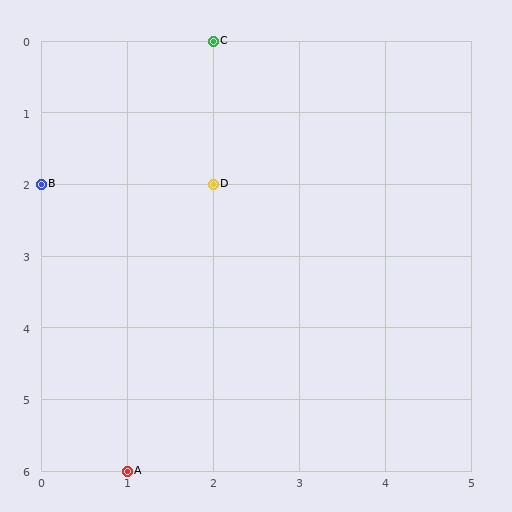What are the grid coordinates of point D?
Point D is at grid coordinates (2, 2).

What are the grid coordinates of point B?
Point B is at grid coordinates (0, 2).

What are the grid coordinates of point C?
Point C is at grid coordinates (2, 0).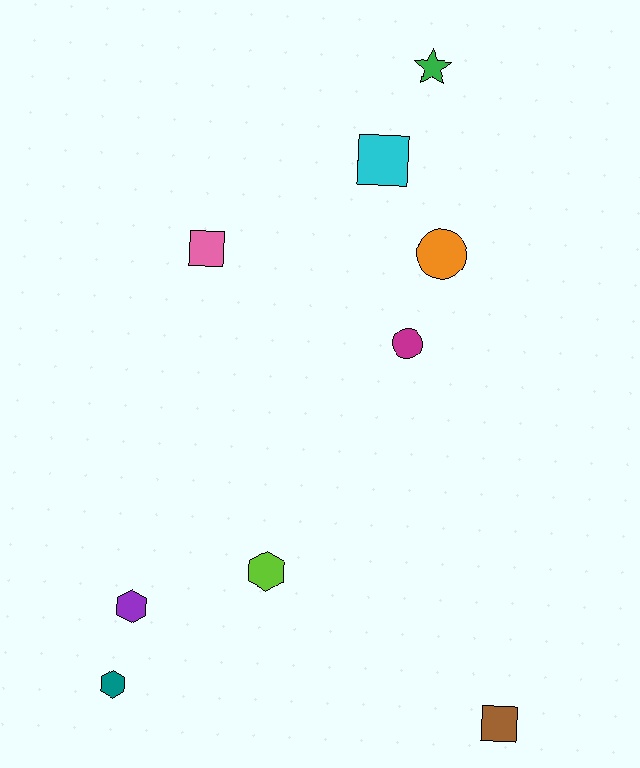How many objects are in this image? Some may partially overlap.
There are 9 objects.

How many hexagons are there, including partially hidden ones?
There are 3 hexagons.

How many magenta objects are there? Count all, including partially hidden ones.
There is 1 magenta object.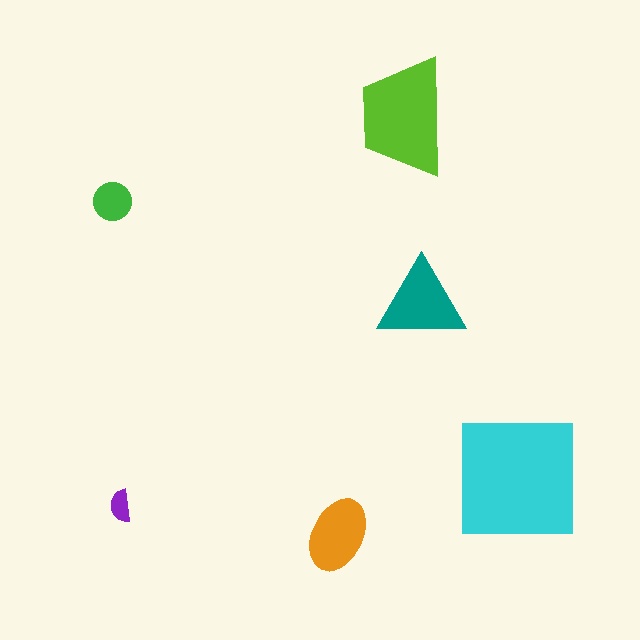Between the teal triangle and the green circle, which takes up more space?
The teal triangle.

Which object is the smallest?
The purple semicircle.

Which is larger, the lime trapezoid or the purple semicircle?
The lime trapezoid.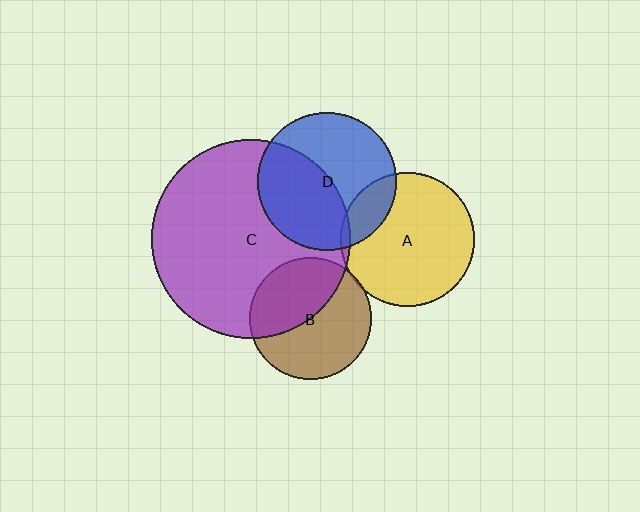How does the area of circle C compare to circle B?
Approximately 2.6 times.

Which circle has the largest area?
Circle C (purple).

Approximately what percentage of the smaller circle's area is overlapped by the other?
Approximately 5%.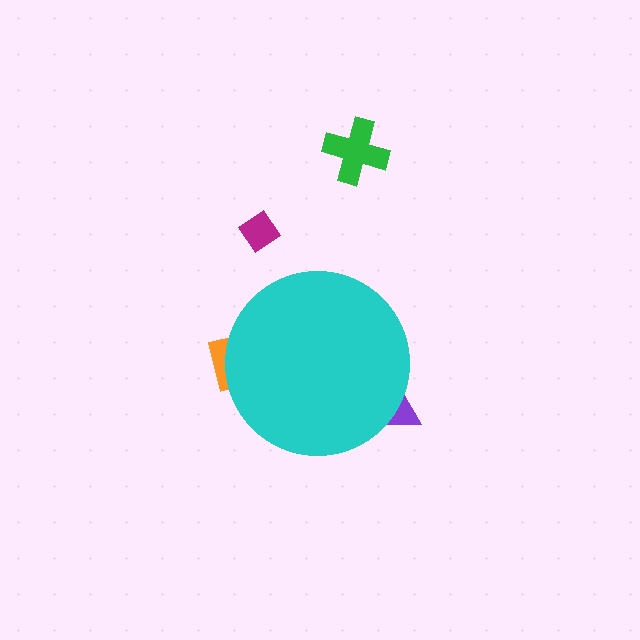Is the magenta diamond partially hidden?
No, the magenta diamond is fully visible.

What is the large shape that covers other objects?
A cyan circle.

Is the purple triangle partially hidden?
Yes, the purple triangle is partially hidden behind the cyan circle.